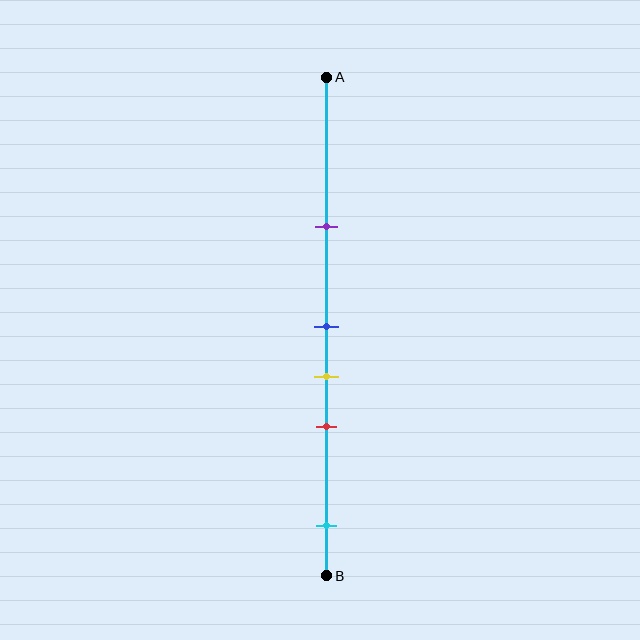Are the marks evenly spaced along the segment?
No, the marks are not evenly spaced.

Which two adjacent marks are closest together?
The blue and yellow marks are the closest adjacent pair.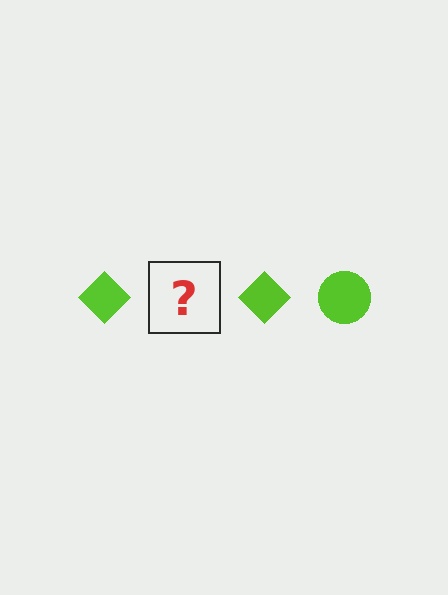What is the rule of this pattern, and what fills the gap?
The rule is that the pattern cycles through diamond, circle shapes in lime. The gap should be filled with a lime circle.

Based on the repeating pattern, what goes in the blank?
The blank should be a lime circle.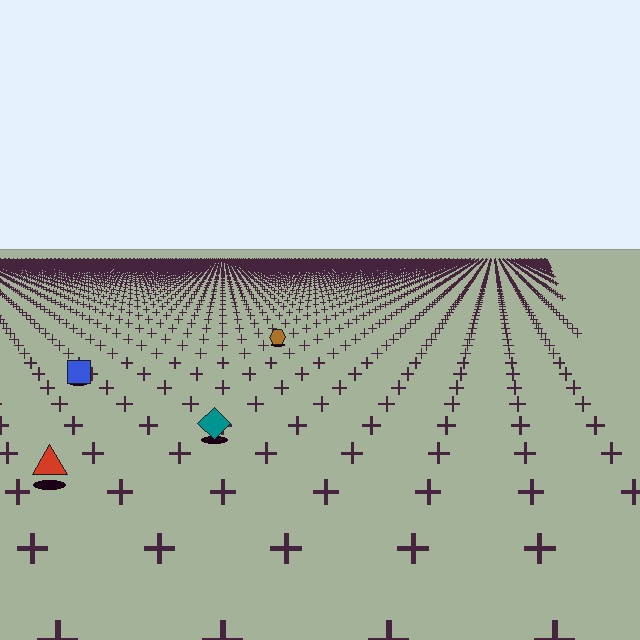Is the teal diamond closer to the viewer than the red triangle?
No. The red triangle is closer — you can tell from the texture gradient: the ground texture is coarser near it.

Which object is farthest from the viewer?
The brown hexagon is farthest from the viewer. It appears smaller and the ground texture around it is denser.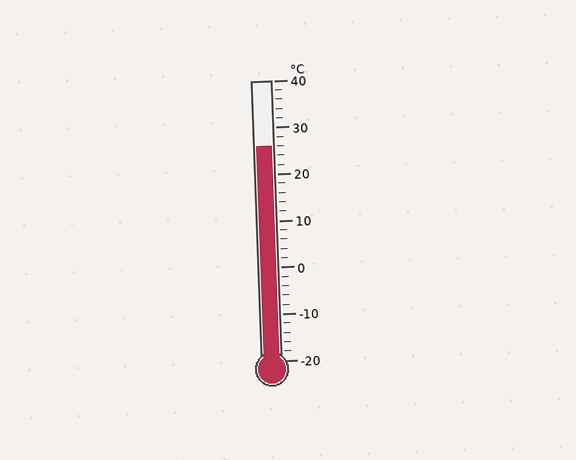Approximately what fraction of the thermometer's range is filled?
The thermometer is filled to approximately 75% of its range.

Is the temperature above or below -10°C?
The temperature is above -10°C.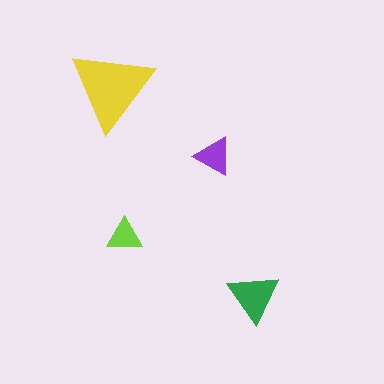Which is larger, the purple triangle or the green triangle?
The green one.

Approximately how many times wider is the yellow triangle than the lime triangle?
About 2.5 times wider.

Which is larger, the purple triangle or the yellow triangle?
The yellow one.